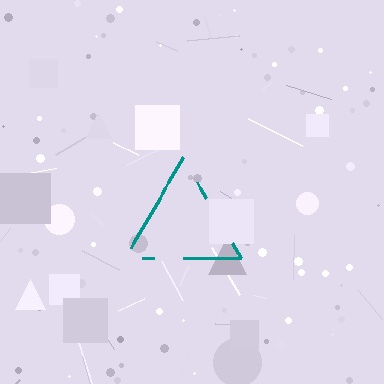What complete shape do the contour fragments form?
The contour fragments form a triangle.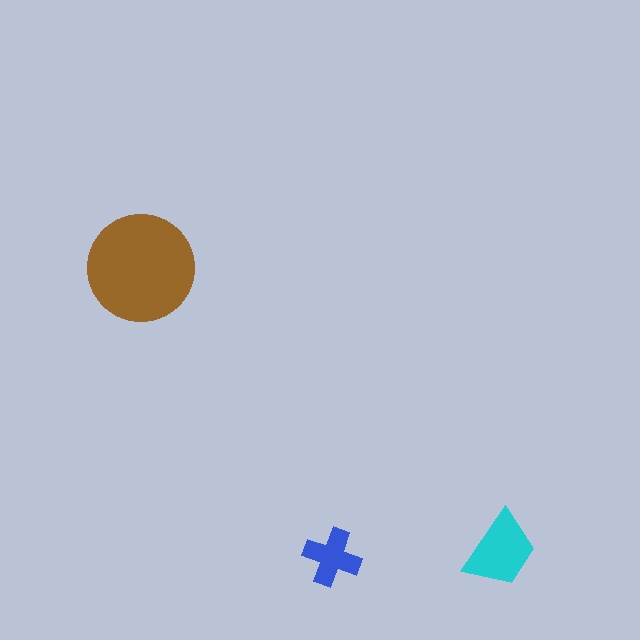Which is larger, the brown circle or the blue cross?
The brown circle.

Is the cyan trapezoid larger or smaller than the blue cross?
Larger.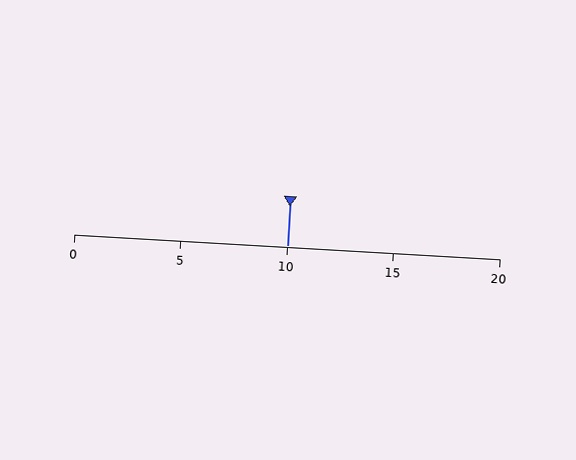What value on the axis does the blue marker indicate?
The marker indicates approximately 10.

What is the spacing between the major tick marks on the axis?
The major ticks are spaced 5 apart.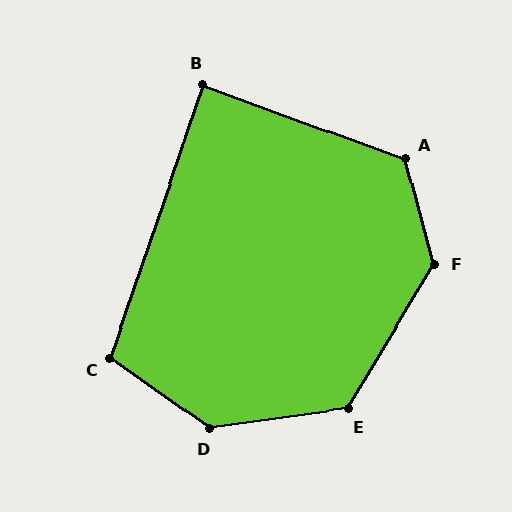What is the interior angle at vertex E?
Approximately 129 degrees (obtuse).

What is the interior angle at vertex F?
Approximately 134 degrees (obtuse).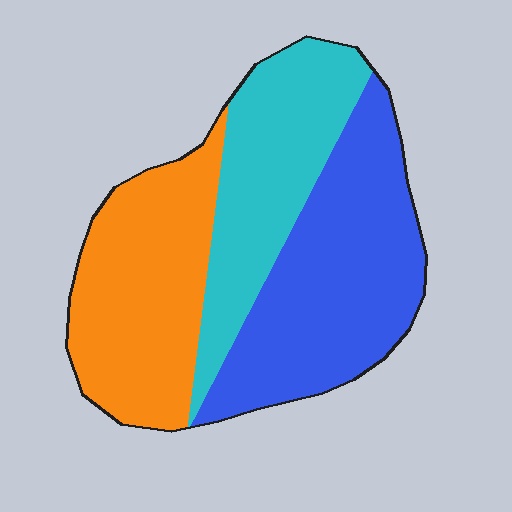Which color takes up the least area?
Cyan, at roughly 30%.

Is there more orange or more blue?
Blue.